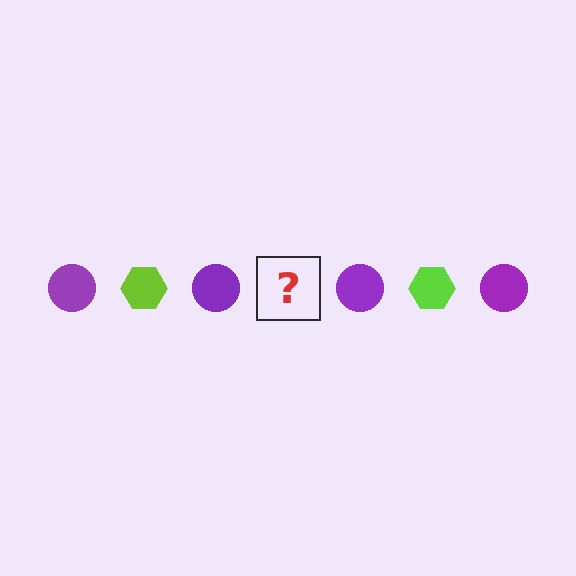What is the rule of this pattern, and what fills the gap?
The rule is that the pattern alternates between purple circle and lime hexagon. The gap should be filled with a lime hexagon.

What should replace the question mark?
The question mark should be replaced with a lime hexagon.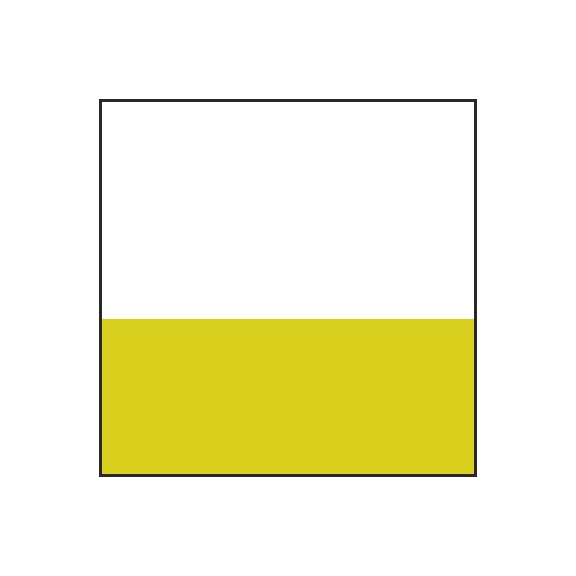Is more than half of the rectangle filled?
No.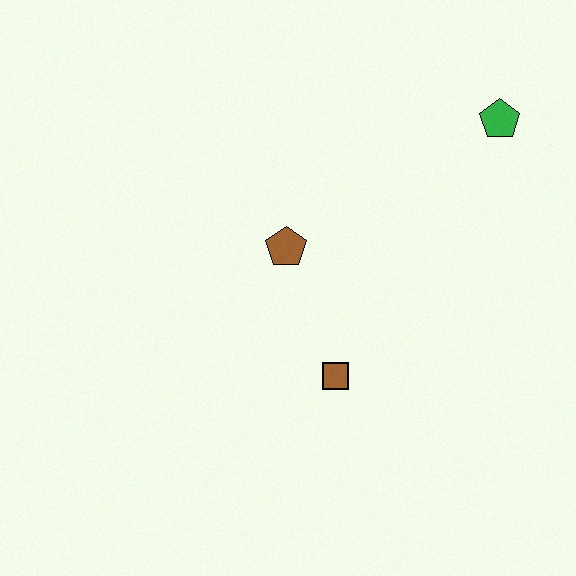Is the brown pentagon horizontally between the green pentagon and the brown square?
No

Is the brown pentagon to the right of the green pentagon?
No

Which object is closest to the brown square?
The brown pentagon is closest to the brown square.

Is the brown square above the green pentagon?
No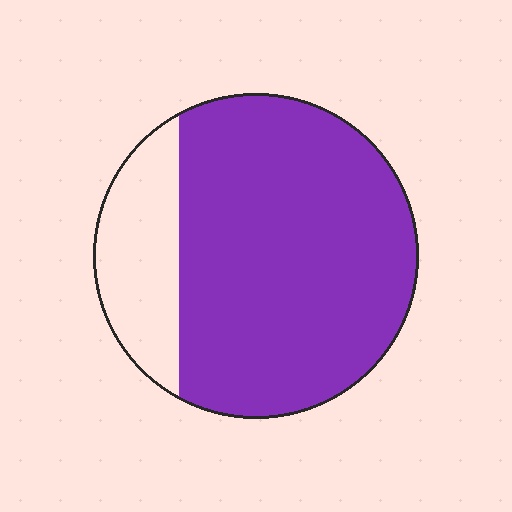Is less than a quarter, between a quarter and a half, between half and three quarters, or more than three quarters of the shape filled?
More than three quarters.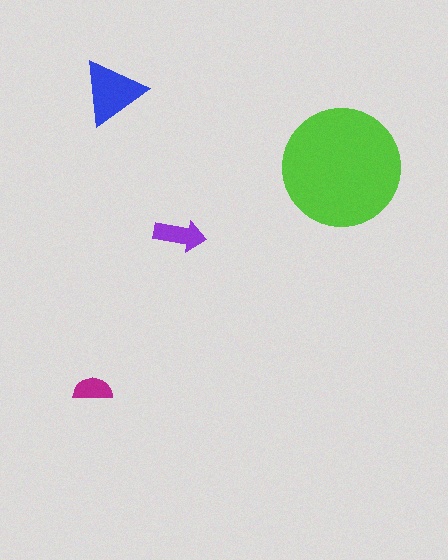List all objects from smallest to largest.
The magenta semicircle, the purple arrow, the blue triangle, the lime circle.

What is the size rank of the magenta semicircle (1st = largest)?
4th.